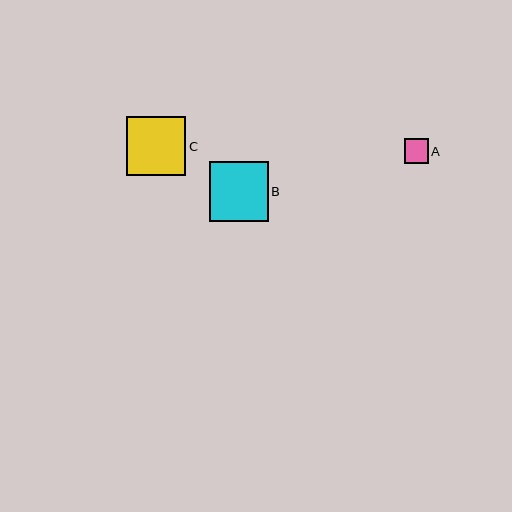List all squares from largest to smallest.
From largest to smallest: B, C, A.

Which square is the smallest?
Square A is the smallest with a size of approximately 24 pixels.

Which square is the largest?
Square B is the largest with a size of approximately 59 pixels.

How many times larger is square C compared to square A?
Square C is approximately 2.4 times the size of square A.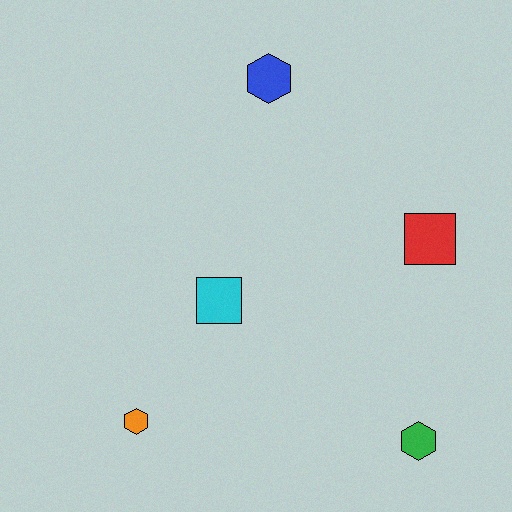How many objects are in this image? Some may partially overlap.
There are 5 objects.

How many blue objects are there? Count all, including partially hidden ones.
There is 1 blue object.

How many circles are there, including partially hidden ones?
There are no circles.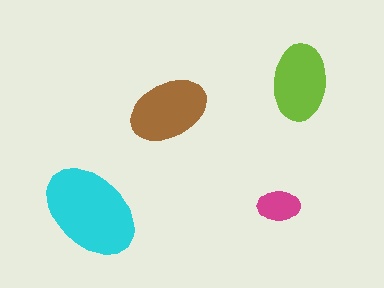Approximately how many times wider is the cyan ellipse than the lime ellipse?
About 1.5 times wider.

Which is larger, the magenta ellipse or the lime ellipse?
The lime one.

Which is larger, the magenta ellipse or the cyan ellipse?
The cyan one.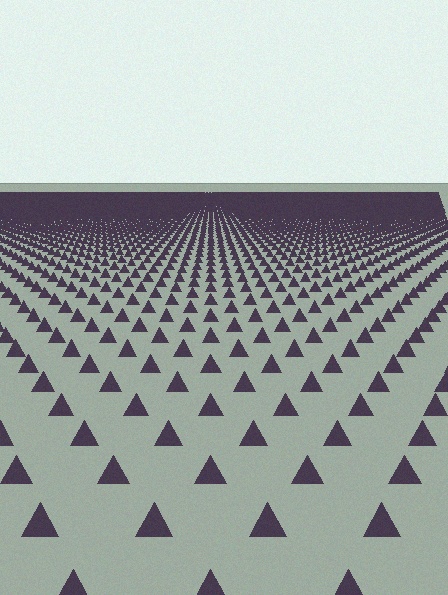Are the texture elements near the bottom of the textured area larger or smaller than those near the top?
Larger. Near the bottom, elements are closer to the viewer and appear at a bigger on-screen size.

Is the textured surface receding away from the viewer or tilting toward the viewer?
The surface is receding away from the viewer. Texture elements get smaller and denser toward the top.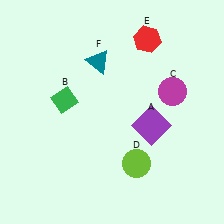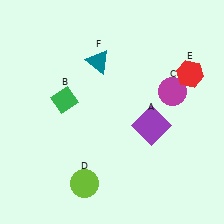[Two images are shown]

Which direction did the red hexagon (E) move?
The red hexagon (E) moved right.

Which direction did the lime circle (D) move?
The lime circle (D) moved left.